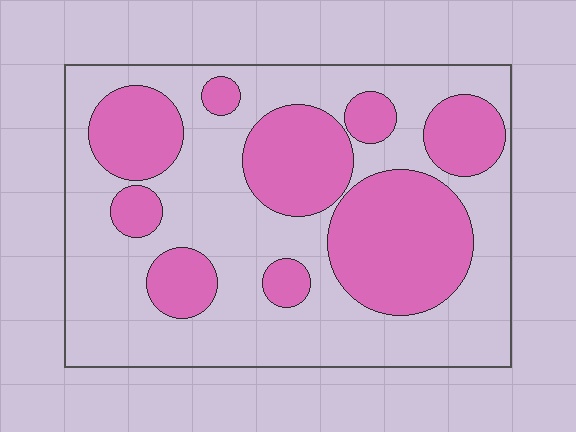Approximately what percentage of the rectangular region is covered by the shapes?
Approximately 40%.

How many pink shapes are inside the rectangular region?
9.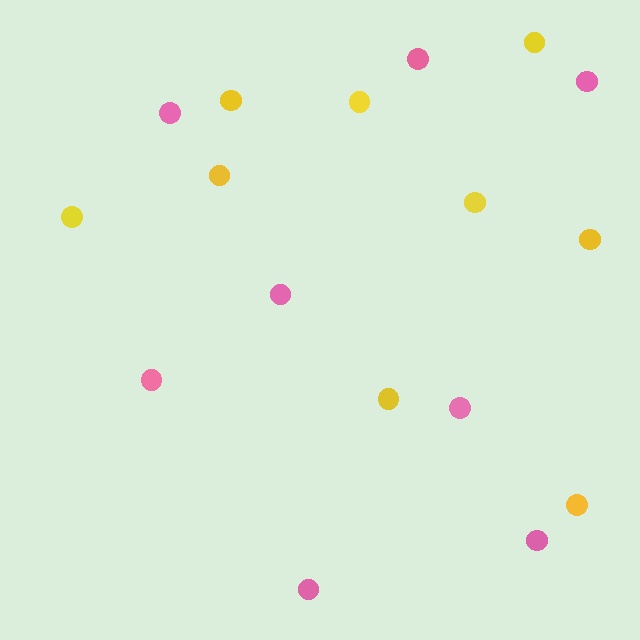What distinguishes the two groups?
There are 2 groups: one group of yellow circles (9) and one group of pink circles (8).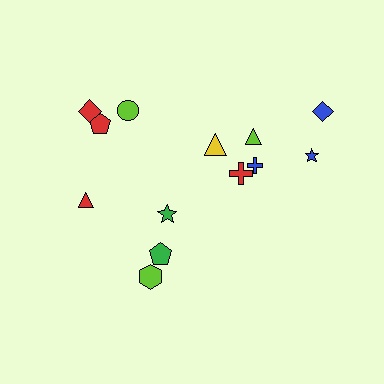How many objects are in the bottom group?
There are 3 objects.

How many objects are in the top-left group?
There are 4 objects.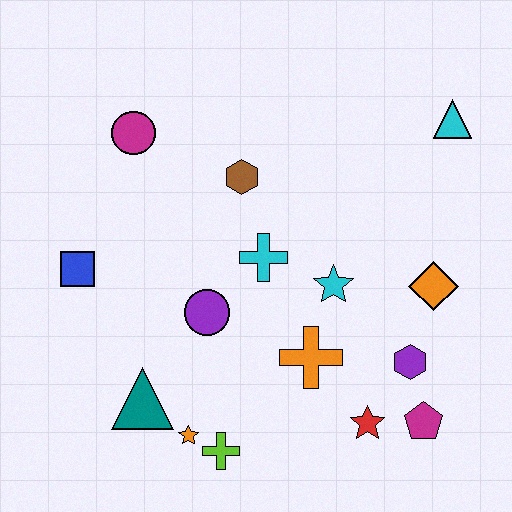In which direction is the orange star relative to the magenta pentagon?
The orange star is to the left of the magenta pentagon.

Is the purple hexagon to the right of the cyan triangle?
No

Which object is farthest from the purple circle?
The cyan triangle is farthest from the purple circle.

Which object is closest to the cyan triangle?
The orange diamond is closest to the cyan triangle.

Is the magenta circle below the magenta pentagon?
No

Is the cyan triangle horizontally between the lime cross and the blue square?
No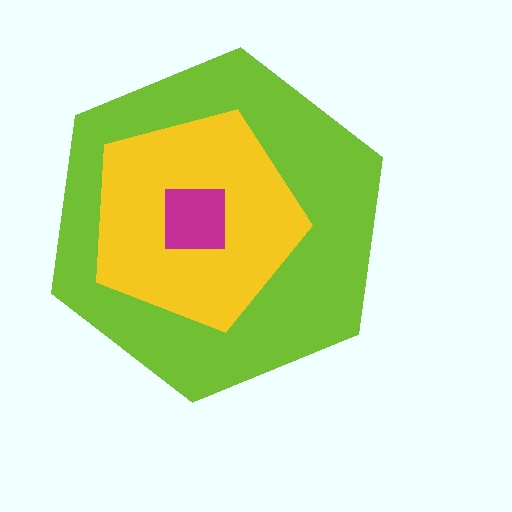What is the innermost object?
The magenta square.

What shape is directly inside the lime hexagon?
The yellow pentagon.